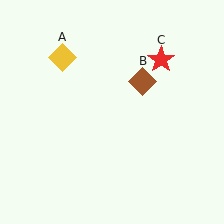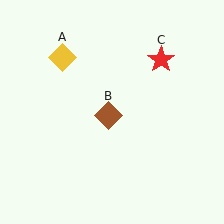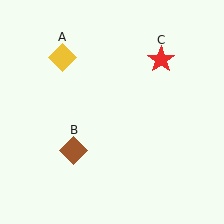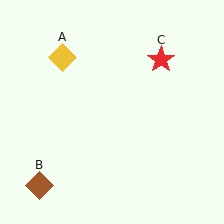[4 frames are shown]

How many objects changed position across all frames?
1 object changed position: brown diamond (object B).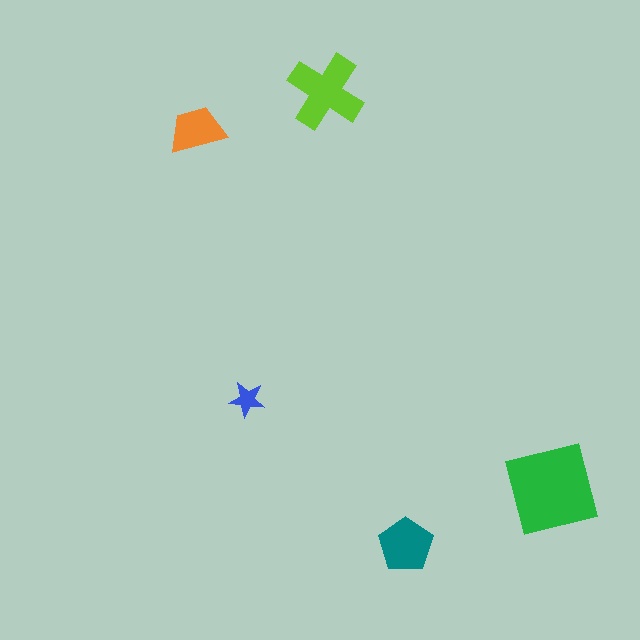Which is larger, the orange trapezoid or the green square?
The green square.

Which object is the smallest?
The blue star.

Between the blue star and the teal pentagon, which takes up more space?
The teal pentagon.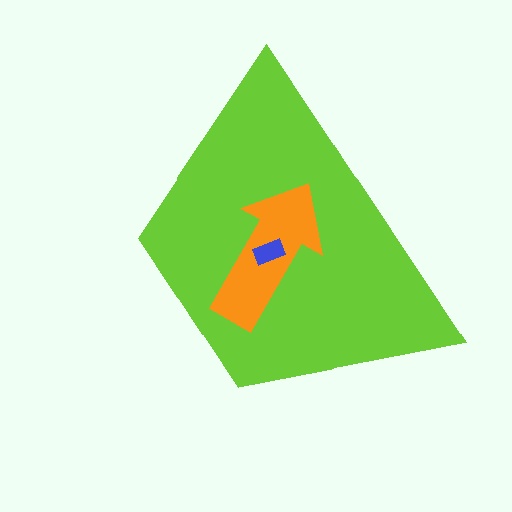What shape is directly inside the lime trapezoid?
The orange arrow.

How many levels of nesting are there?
3.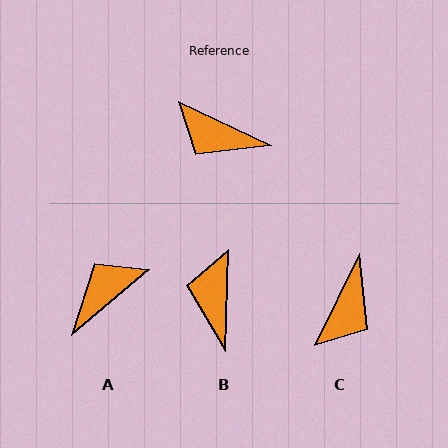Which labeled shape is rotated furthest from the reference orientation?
A, about 114 degrees away.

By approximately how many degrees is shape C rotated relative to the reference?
Approximately 89 degrees counter-clockwise.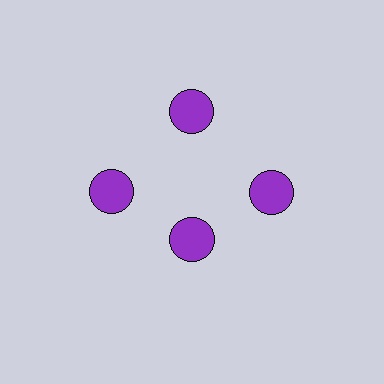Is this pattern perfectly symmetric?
No. The 4 purple circles are arranged in a ring, but one element near the 6 o'clock position is pulled inward toward the center, breaking the 4-fold rotational symmetry.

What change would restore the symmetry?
The symmetry would be restored by moving it outward, back onto the ring so that all 4 circles sit at equal angles and equal distance from the center.